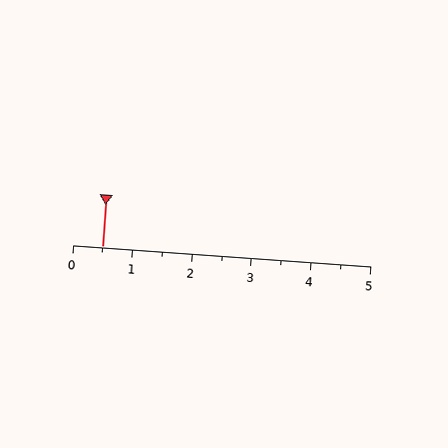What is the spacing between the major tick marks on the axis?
The major ticks are spaced 1 apart.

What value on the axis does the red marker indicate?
The marker indicates approximately 0.5.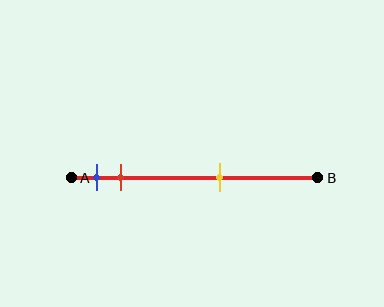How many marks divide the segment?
There are 3 marks dividing the segment.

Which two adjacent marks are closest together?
The blue and red marks are the closest adjacent pair.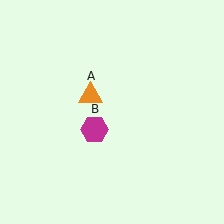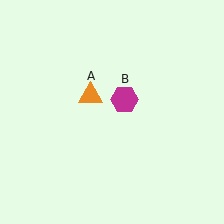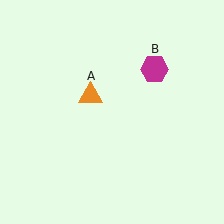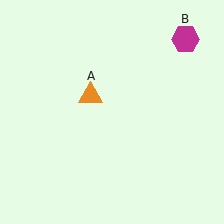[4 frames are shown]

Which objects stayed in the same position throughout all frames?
Orange triangle (object A) remained stationary.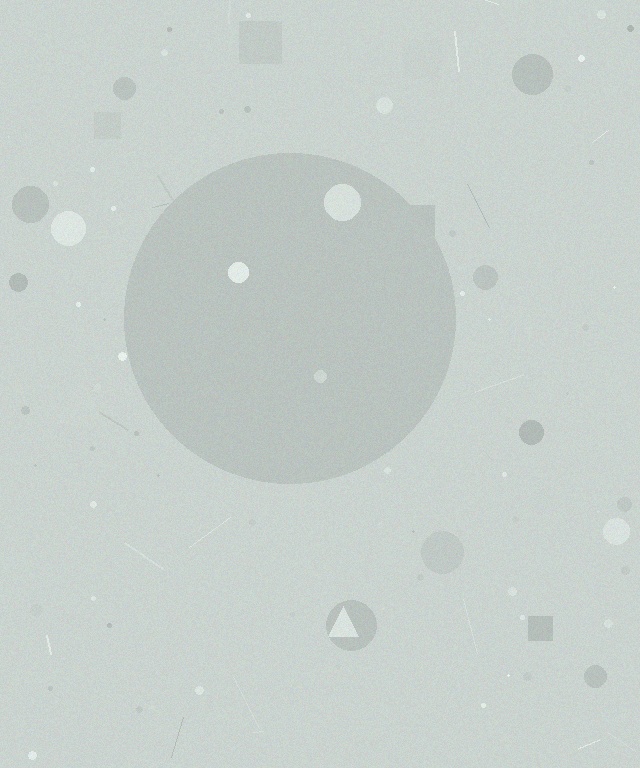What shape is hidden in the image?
A circle is hidden in the image.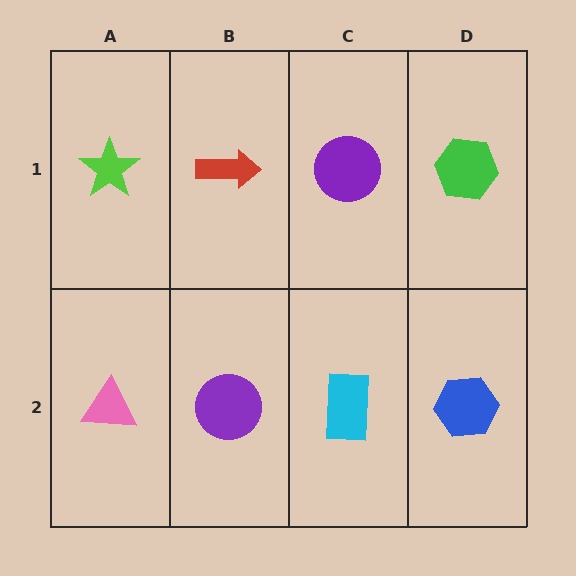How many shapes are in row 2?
4 shapes.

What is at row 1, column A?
A lime star.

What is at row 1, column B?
A red arrow.